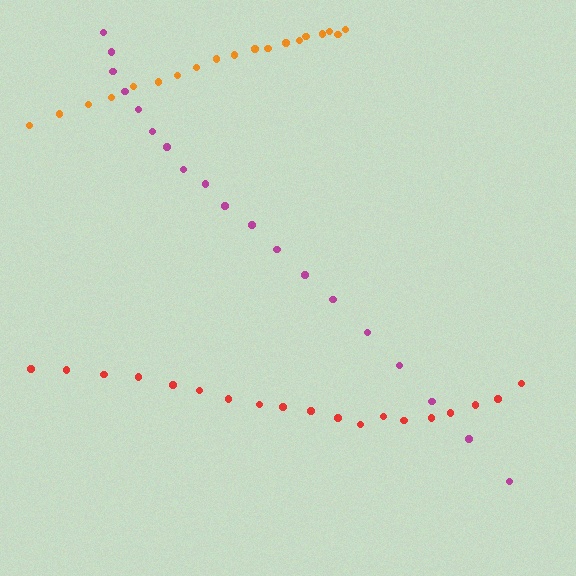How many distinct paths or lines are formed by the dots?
There are 3 distinct paths.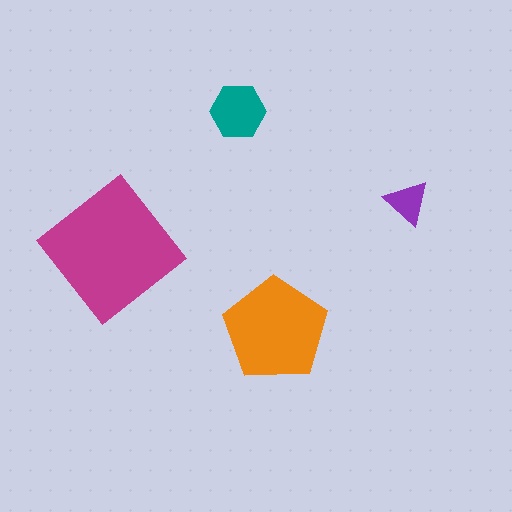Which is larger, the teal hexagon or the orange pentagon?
The orange pentagon.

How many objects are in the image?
There are 4 objects in the image.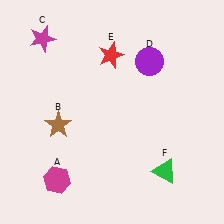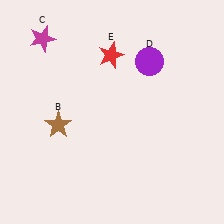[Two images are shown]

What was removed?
The green triangle (F), the magenta hexagon (A) were removed in Image 2.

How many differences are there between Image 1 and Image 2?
There are 2 differences between the two images.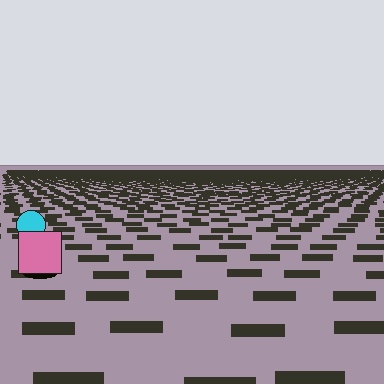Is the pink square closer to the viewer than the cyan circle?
Yes. The pink square is closer — you can tell from the texture gradient: the ground texture is coarser near it.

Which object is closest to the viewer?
The pink square is closest. The texture marks near it are larger and more spread out.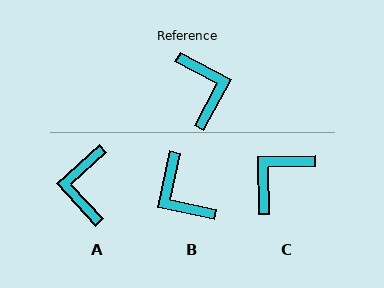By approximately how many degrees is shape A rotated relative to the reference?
Approximately 160 degrees counter-clockwise.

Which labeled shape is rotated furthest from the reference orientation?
B, about 164 degrees away.